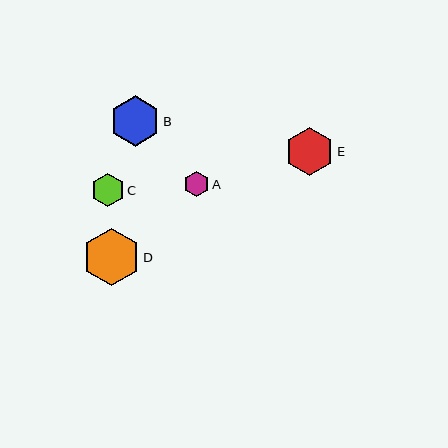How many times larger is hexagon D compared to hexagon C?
Hexagon D is approximately 1.7 times the size of hexagon C.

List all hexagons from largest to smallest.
From largest to smallest: D, B, E, C, A.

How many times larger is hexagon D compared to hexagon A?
Hexagon D is approximately 2.3 times the size of hexagon A.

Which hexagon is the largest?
Hexagon D is the largest with a size of approximately 57 pixels.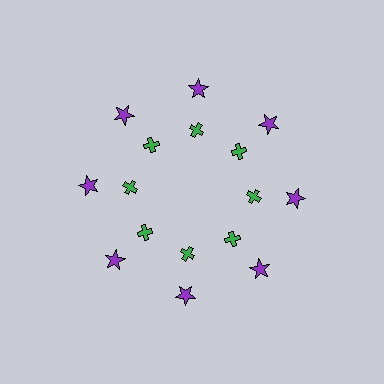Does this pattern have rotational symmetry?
Yes, this pattern has 8-fold rotational symmetry. It looks the same after rotating 45 degrees around the center.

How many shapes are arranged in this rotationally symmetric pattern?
There are 16 shapes, arranged in 8 groups of 2.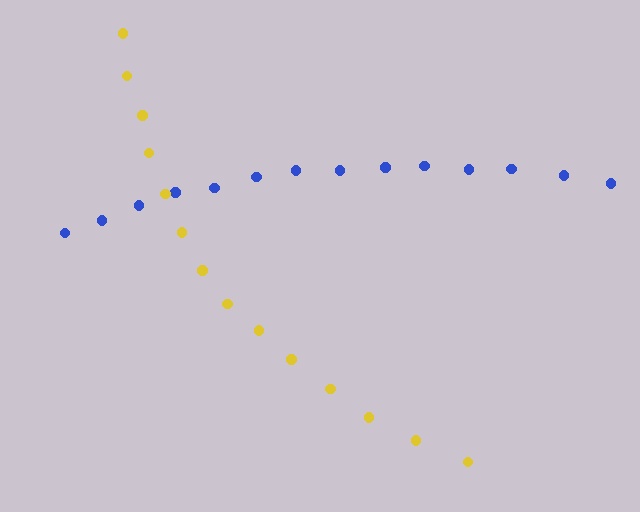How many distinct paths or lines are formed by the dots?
There are 2 distinct paths.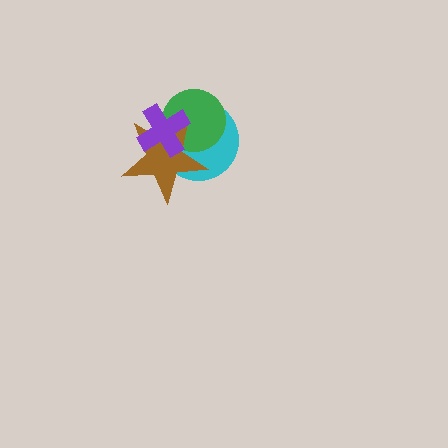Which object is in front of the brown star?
The purple cross is in front of the brown star.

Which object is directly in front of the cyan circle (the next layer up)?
The green circle is directly in front of the cyan circle.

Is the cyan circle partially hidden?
Yes, it is partially covered by another shape.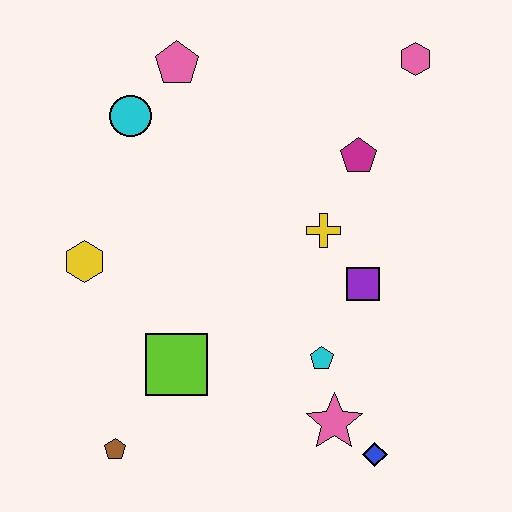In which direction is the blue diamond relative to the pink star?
The blue diamond is to the right of the pink star.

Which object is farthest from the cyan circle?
The blue diamond is farthest from the cyan circle.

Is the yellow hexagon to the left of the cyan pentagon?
Yes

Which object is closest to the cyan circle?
The pink pentagon is closest to the cyan circle.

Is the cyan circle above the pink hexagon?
No